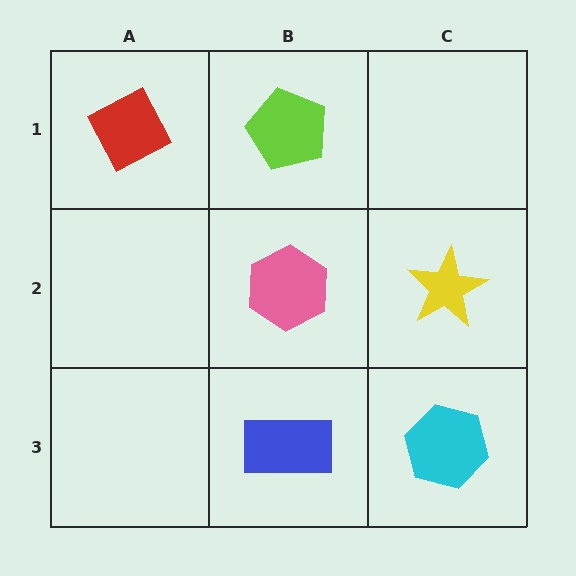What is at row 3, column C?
A cyan hexagon.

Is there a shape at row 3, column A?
No, that cell is empty.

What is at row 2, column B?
A pink hexagon.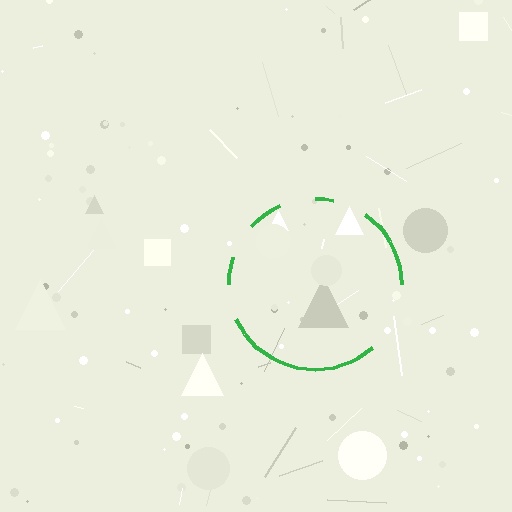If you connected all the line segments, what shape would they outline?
They would outline a circle.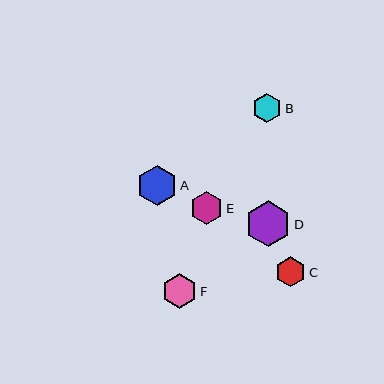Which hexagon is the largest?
Hexagon D is the largest with a size of approximately 46 pixels.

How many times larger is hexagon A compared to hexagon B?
Hexagon A is approximately 1.4 times the size of hexagon B.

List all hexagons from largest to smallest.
From largest to smallest: D, A, F, E, C, B.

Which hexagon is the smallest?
Hexagon B is the smallest with a size of approximately 29 pixels.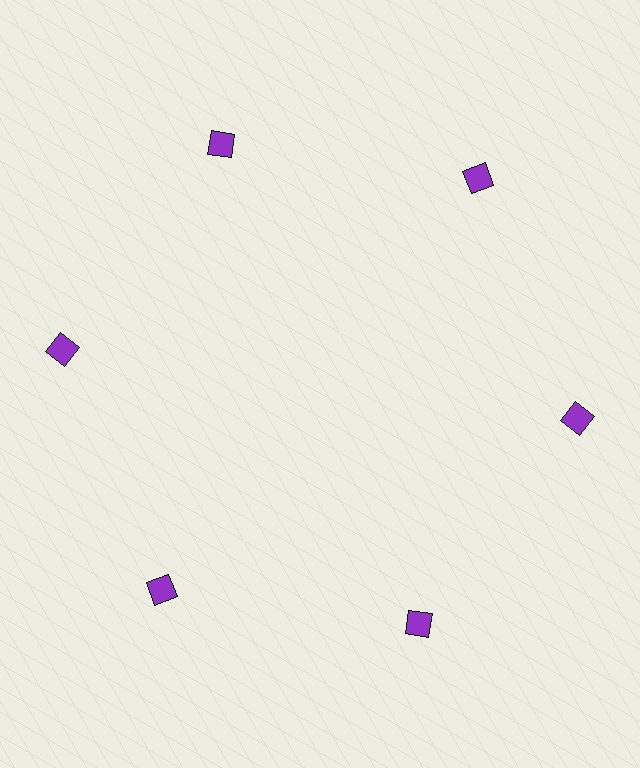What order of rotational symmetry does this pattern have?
This pattern has 6-fold rotational symmetry.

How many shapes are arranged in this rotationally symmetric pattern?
There are 6 shapes, arranged in 6 groups of 1.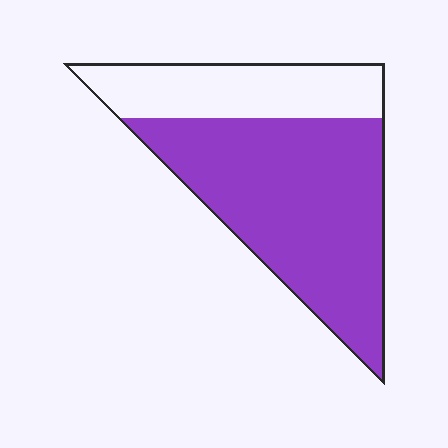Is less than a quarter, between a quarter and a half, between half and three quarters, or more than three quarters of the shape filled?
Between half and three quarters.